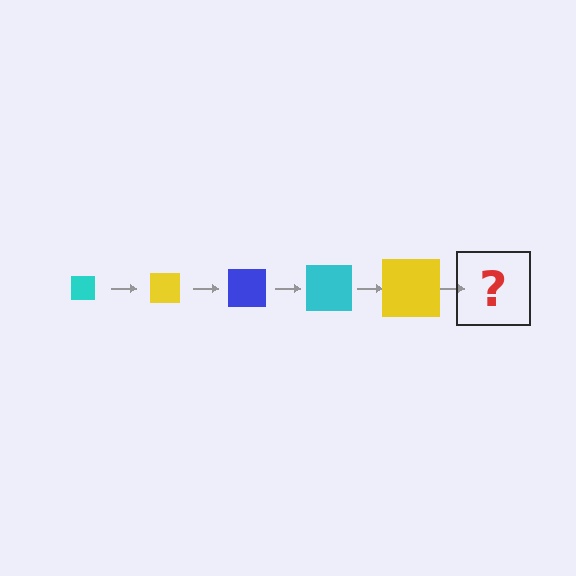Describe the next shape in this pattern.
It should be a blue square, larger than the previous one.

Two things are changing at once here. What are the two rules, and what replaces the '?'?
The two rules are that the square grows larger each step and the color cycles through cyan, yellow, and blue. The '?' should be a blue square, larger than the previous one.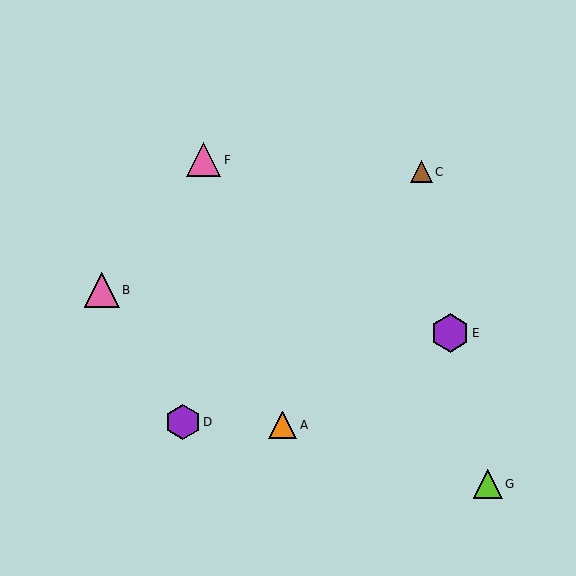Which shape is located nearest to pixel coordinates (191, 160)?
The pink triangle (labeled F) at (204, 160) is nearest to that location.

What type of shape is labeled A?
Shape A is an orange triangle.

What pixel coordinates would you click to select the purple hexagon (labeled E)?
Click at (450, 333) to select the purple hexagon E.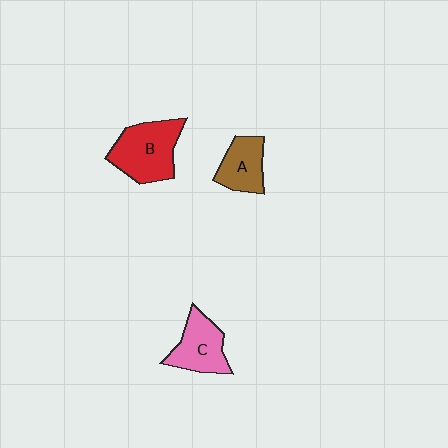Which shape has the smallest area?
Shape A (brown).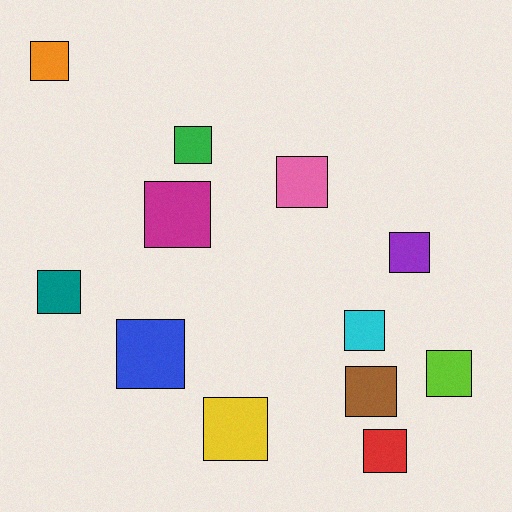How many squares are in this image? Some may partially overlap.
There are 12 squares.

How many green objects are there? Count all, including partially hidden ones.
There is 1 green object.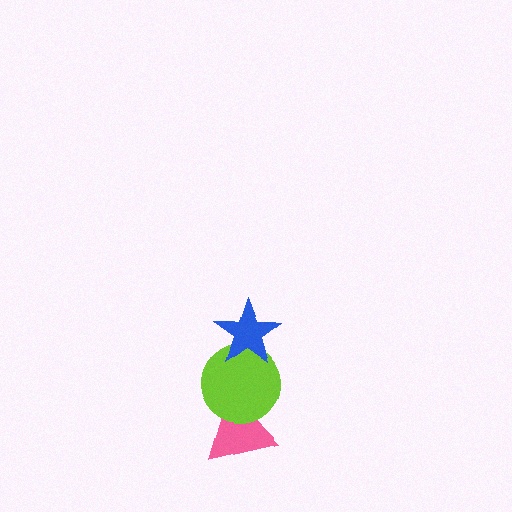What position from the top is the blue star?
The blue star is 1st from the top.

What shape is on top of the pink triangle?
The lime circle is on top of the pink triangle.